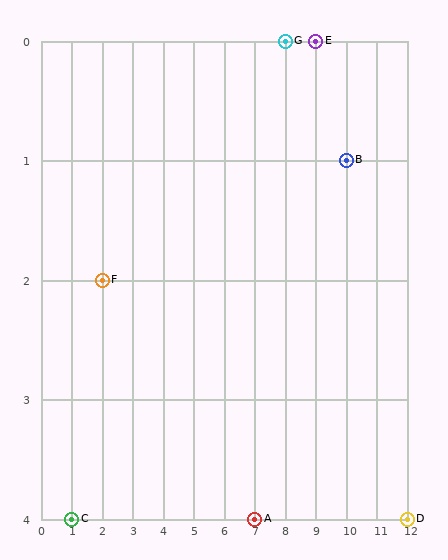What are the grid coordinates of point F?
Point F is at grid coordinates (2, 2).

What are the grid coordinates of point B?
Point B is at grid coordinates (10, 1).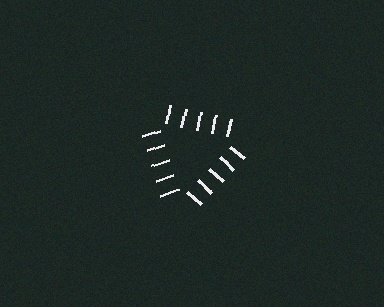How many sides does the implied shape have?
3 sides — the line-ends trace a triangle.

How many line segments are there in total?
15 — 5 along each of the 3 edges.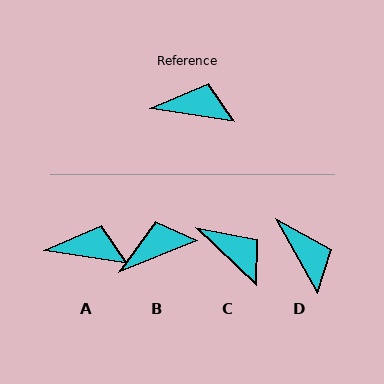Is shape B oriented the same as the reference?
No, it is off by about 31 degrees.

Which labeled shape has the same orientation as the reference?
A.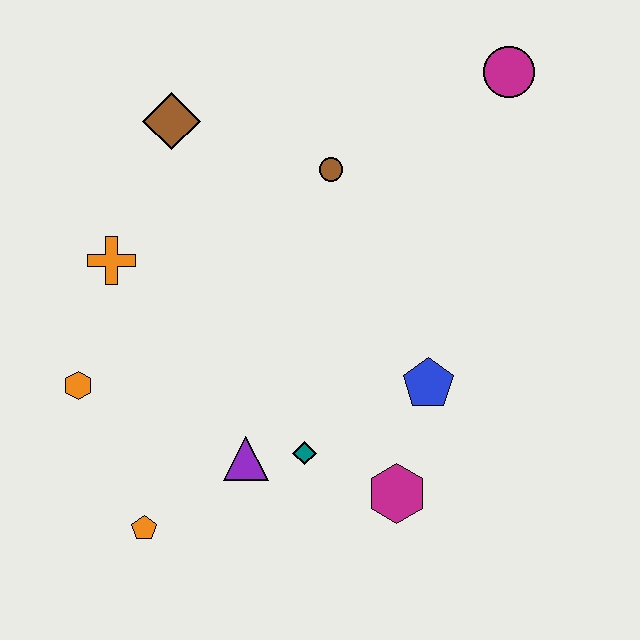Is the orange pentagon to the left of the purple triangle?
Yes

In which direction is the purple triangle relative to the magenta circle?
The purple triangle is below the magenta circle.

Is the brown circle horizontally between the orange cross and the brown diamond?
No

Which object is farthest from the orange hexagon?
The magenta circle is farthest from the orange hexagon.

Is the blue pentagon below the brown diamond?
Yes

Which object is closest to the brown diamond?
The orange cross is closest to the brown diamond.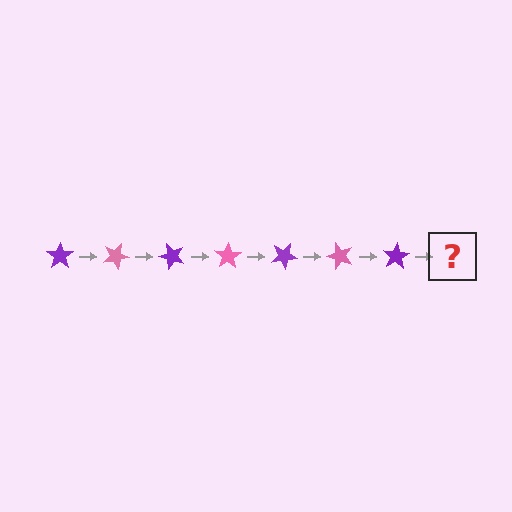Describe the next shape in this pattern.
It should be a pink star, rotated 175 degrees from the start.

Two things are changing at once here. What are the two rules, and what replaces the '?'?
The two rules are that it rotates 25 degrees each step and the color cycles through purple and pink. The '?' should be a pink star, rotated 175 degrees from the start.